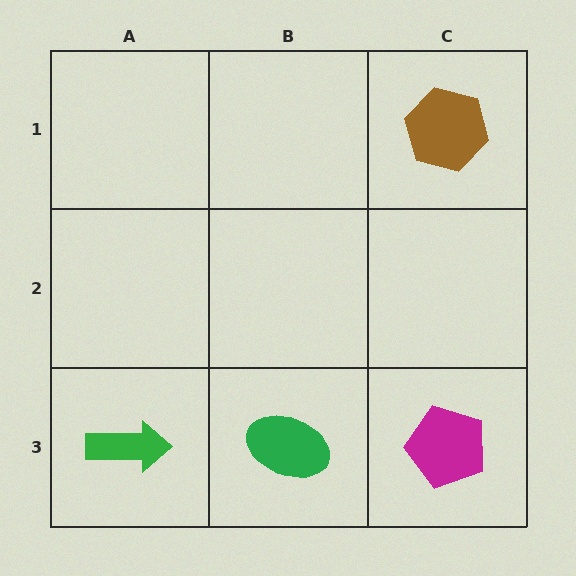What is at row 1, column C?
A brown hexagon.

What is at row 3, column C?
A magenta pentagon.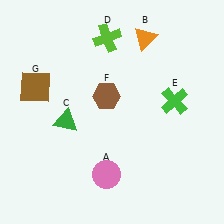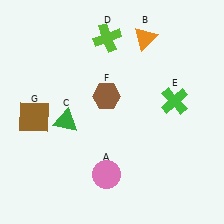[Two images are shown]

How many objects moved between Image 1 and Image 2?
1 object moved between the two images.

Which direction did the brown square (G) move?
The brown square (G) moved down.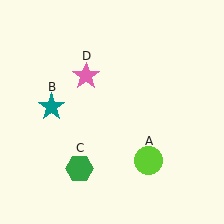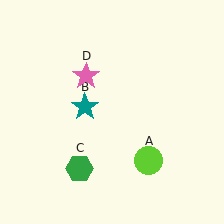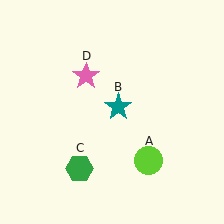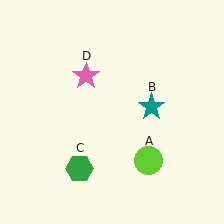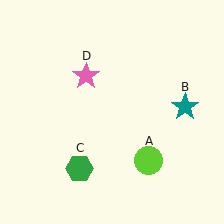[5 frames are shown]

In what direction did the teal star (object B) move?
The teal star (object B) moved right.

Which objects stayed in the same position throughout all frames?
Lime circle (object A) and green hexagon (object C) and pink star (object D) remained stationary.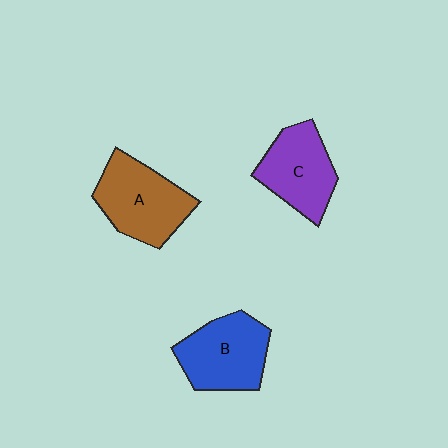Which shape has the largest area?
Shape A (brown).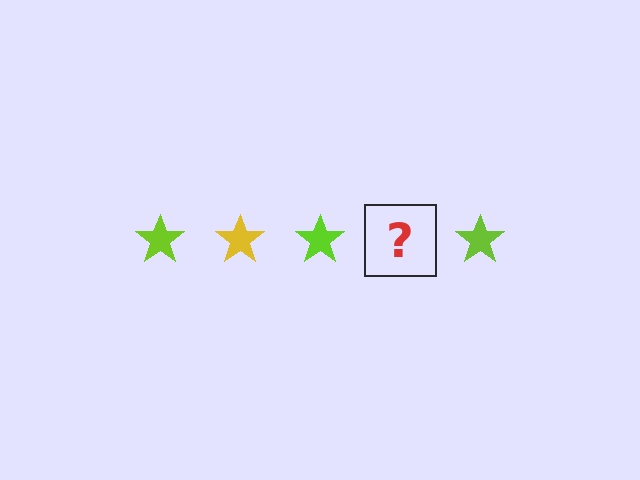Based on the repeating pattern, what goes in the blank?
The blank should be a yellow star.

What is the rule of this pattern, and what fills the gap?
The rule is that the pattern cycles through lime, yellow stars. The gap should be filled with a yellow star.